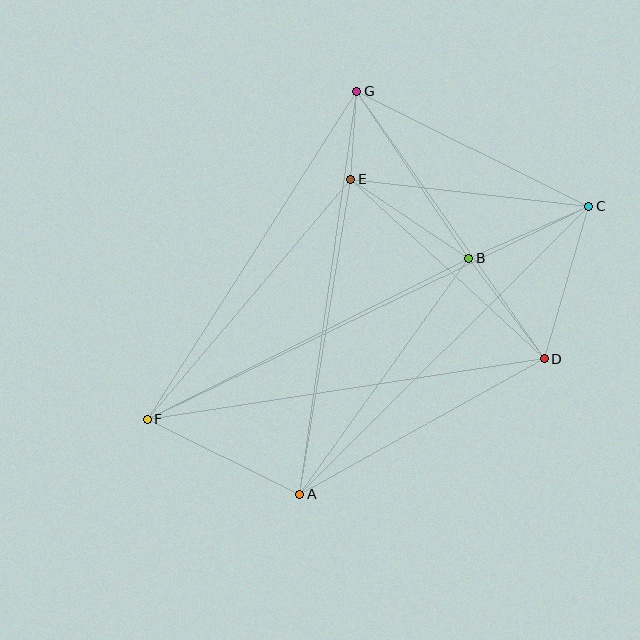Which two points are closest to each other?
Points E and G are closest to each other.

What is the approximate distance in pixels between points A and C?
The distance between A and C is approximately 408 pixels.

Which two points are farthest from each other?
Points C and F are farthest from each other.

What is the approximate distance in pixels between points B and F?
The distance between B and F is approximately 359 pixels.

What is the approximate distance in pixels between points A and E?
The distance between A and E is approximately 319 pixels.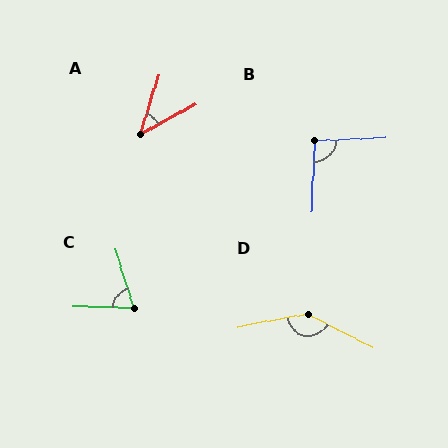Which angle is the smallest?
A, at approximately 44 degrees.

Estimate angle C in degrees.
Approximately 71 degrees.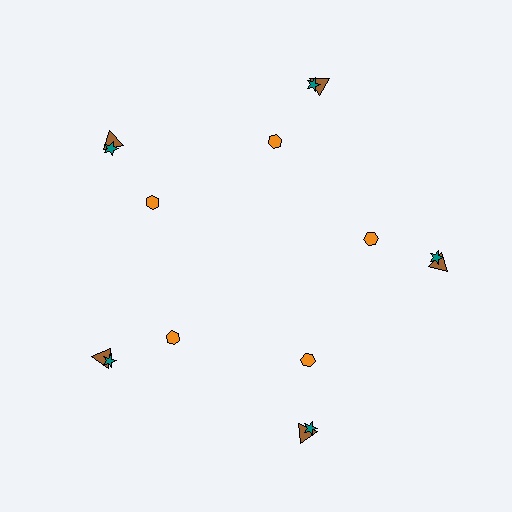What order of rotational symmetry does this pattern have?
This pattern has 5-fold rotational symmetry.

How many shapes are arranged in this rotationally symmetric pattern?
There are 15 shapes, arranged in 5 groups of 3.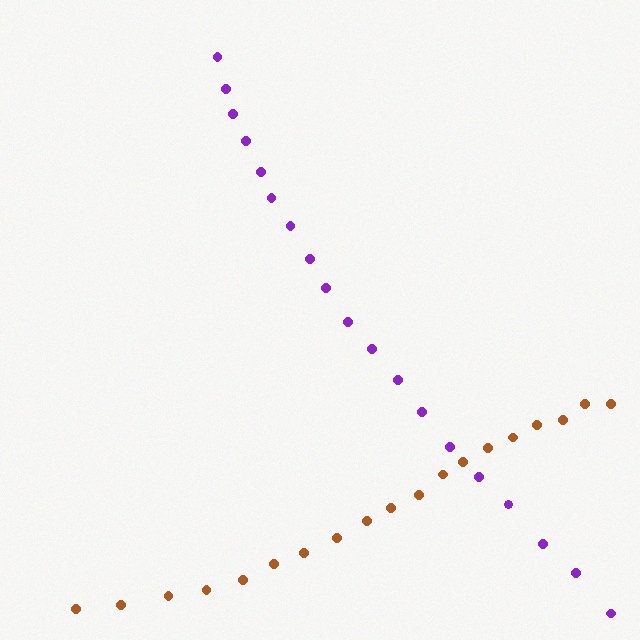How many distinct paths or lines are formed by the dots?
There are 2 distinct paths.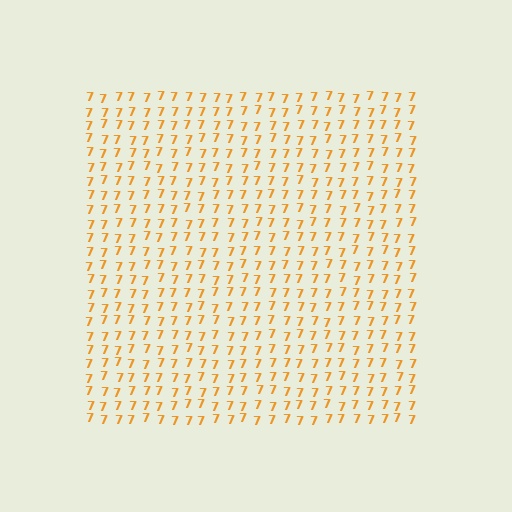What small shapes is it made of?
It is made of small digit 7's.